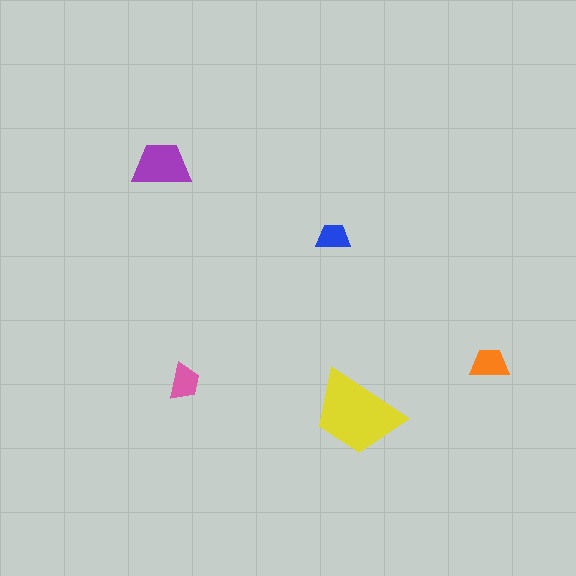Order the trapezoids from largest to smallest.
the yellow one, the purple one, the orange one, the pink one, the blue one.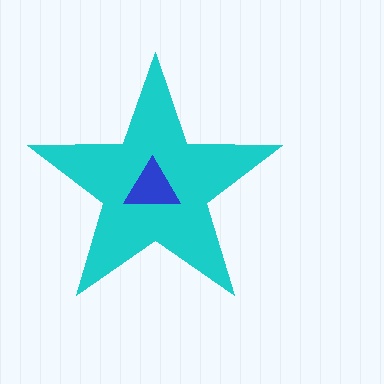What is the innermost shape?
The blue triangle.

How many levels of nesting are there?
2.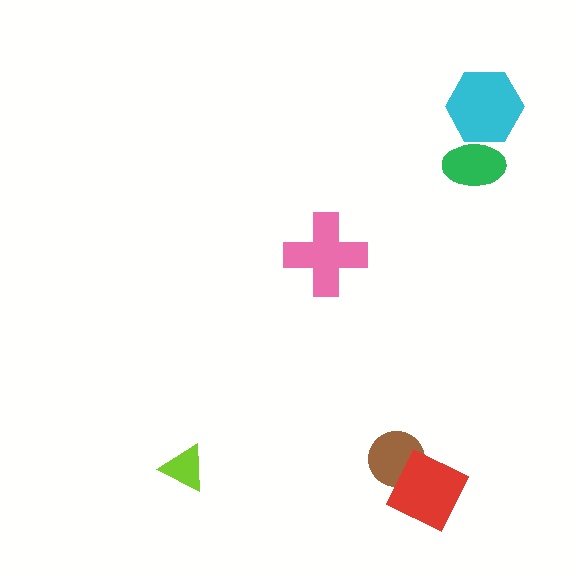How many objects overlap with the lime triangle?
0 objects overlap with the lime triangle.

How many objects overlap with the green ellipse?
1 object overlaps with the green ellipse.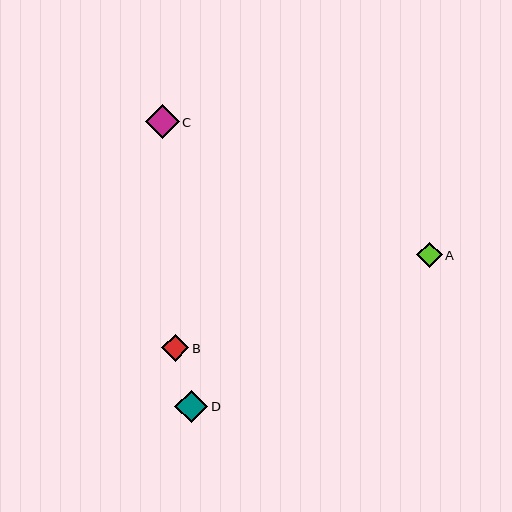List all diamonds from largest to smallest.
From largest to smallest: C, D, B, A.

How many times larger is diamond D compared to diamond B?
Diamond D is approximately 1.2 times the size of diamond B.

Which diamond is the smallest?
Diamond A is the smallest with a size of approximately 25 pixels.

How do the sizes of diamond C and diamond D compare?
Diamond C and diamond D are approximately the same size.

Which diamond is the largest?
Diamond C is the largest with a size of approximately 34 pixels.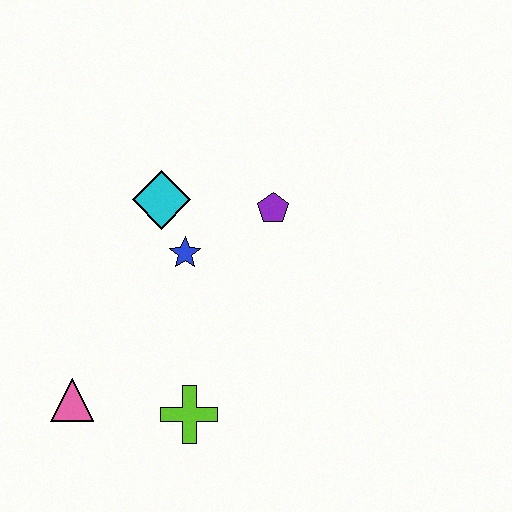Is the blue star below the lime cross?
No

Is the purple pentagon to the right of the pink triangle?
Yes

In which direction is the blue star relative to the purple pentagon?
The blue star is to the left of the purple pentagon.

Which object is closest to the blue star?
The cyan diamond is closest to the blue star.